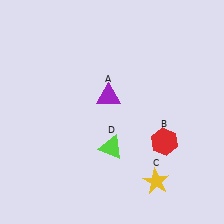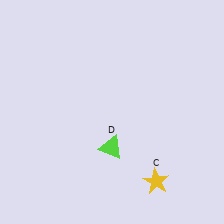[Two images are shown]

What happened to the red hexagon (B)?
The red hexagon (B) was removed in Image 2. It was in the bottom-right area of Image 1.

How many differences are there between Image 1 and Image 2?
There are 2 differences between the two images.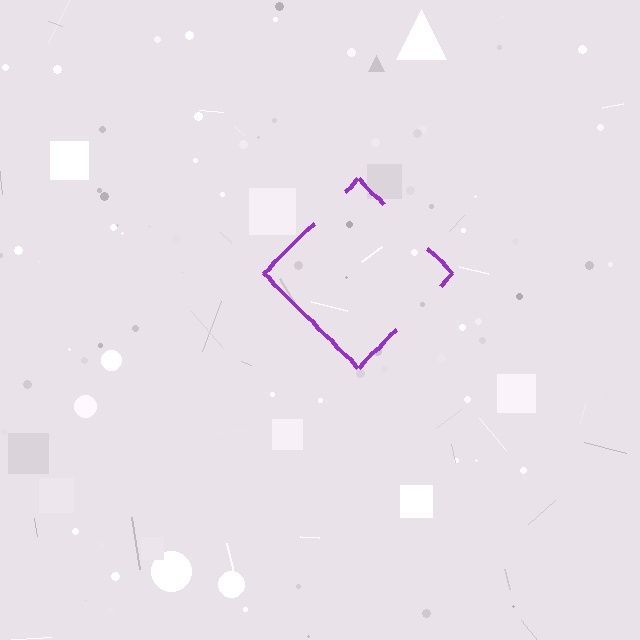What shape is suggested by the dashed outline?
The dashed outline suggests a diamond.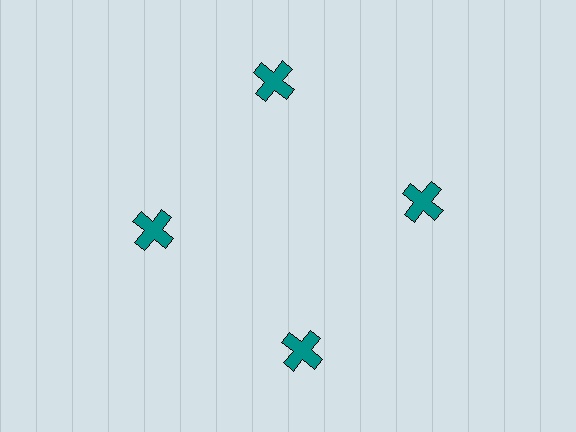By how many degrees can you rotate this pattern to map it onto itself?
The pattern maps onto itself every 90 degrees of rotation.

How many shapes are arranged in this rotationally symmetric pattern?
There are 4 shapes, arranged in 4 groups of 1.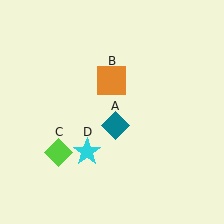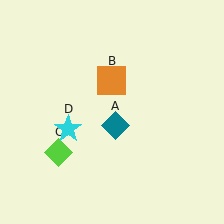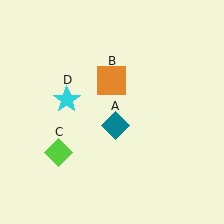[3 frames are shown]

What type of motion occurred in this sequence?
The cyan star (object D) rotated clockwise around the center of the scene.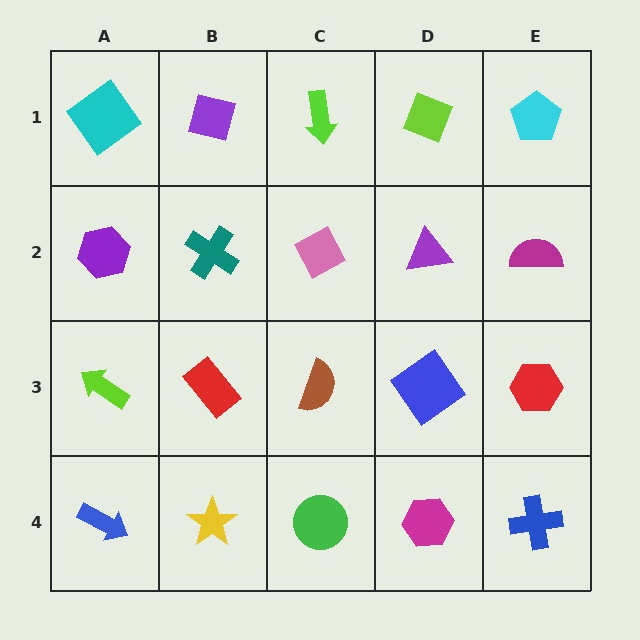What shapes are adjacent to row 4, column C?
A brown semicircle (row 3, column C), a yellow star (row 4, column B), a magenta hexagon (row 4, column D).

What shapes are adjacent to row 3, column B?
A teal cross (row 2, column B), a yellow star (row 4, column B), a lime arrow (row 3, column A), a brown semicircle (row 3, column C).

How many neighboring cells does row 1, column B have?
3.